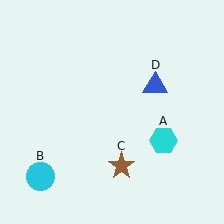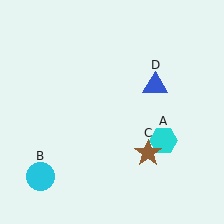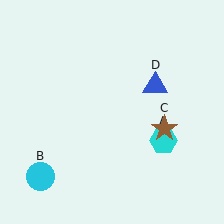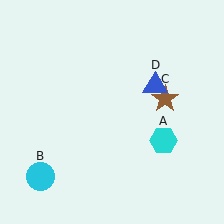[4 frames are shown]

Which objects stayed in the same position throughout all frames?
Cyan hexagon (object A) and cyan circle (object B) and blue triangle (object D) remained stationary.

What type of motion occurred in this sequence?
The brown star (object C) rotated counterclockwise around the center of the scene.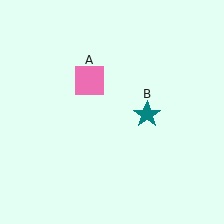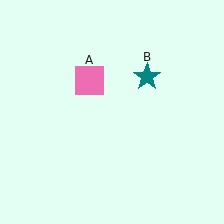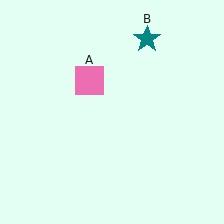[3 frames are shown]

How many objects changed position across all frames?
1 object changed position: teal star (object B).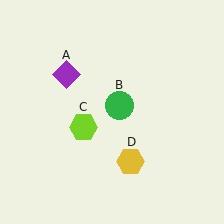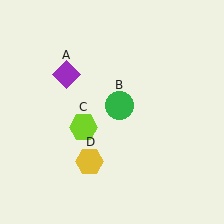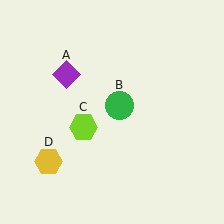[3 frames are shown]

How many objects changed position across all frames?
1 object changed position: yellow hexagon (object D).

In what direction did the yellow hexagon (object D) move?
The yellow hexagon (object D) moved left.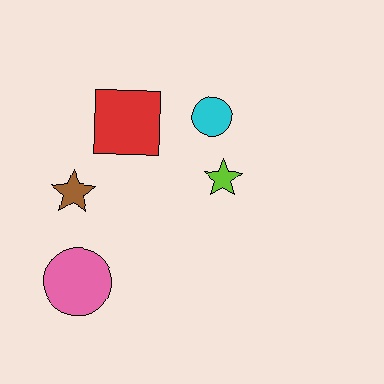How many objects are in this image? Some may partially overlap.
There are 5 objects.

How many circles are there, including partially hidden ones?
There are 2 circles.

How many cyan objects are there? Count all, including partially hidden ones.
There is 1 cyan object.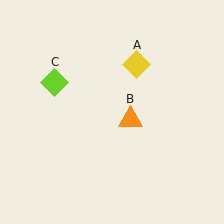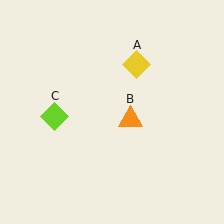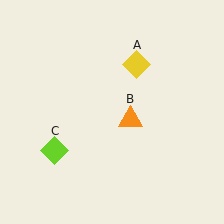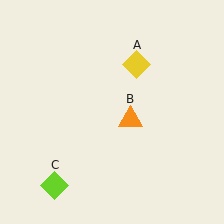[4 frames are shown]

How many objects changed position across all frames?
1 object changed position: lime diamond (object C).